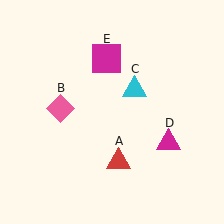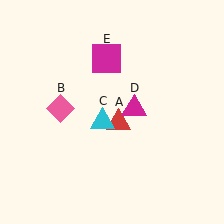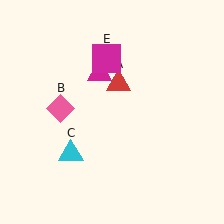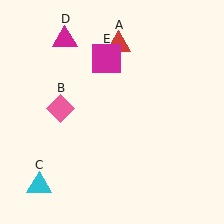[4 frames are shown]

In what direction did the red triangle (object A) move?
The red triangle (object A) moved up.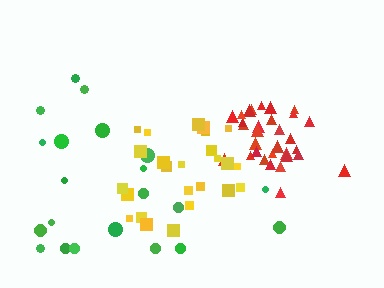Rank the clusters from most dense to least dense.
red, yellow, green.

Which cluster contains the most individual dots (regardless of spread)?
Red (31).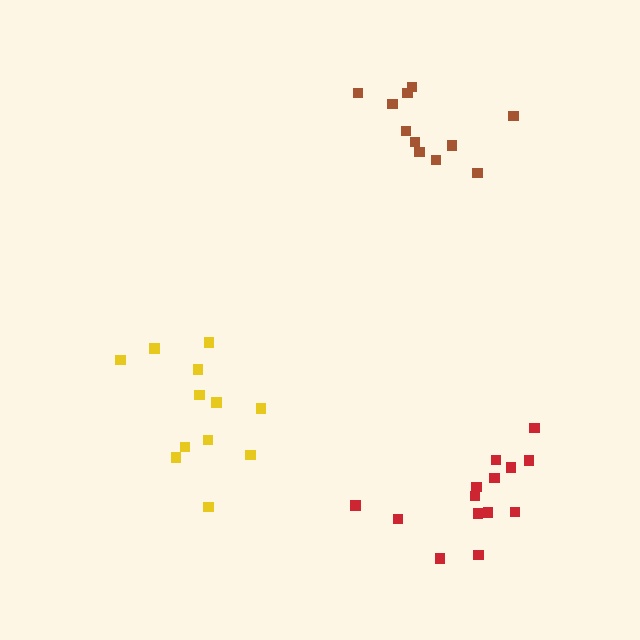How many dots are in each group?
Group 1: 14 dots, Group 2: 11 dots, Group 3: 12 dots (37 total).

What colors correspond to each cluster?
The clusters are colored: red, brown, yellow.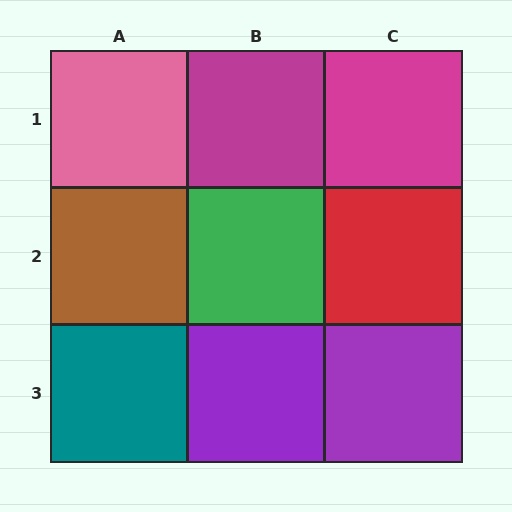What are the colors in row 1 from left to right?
Pink, magenta, magenta.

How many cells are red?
1 cell is red.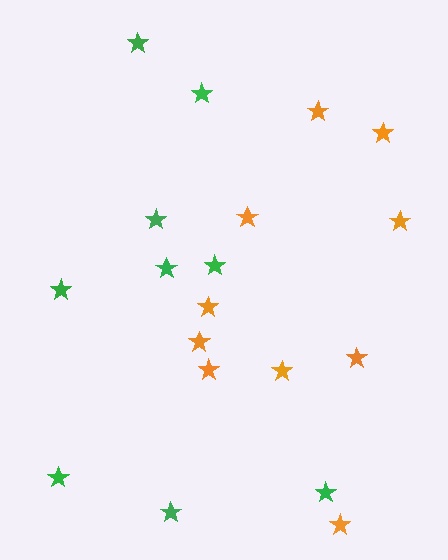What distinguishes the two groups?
There are 2 groups: one group of orange stars (10) and one group of green stars (9).